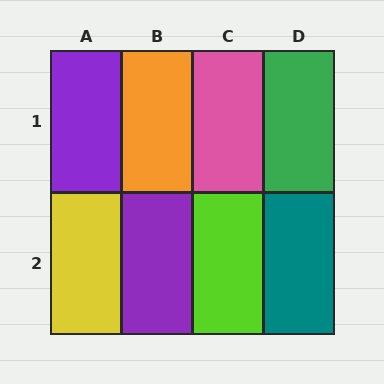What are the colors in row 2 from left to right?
Yellow, purple, lime, teal.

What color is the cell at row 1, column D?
Green.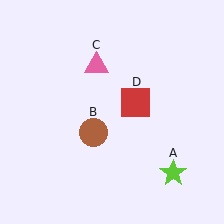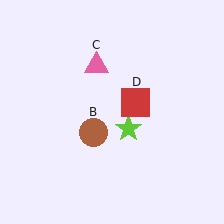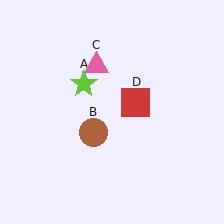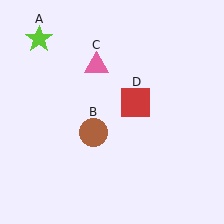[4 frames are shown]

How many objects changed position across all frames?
1 object changed position: lime star (object A).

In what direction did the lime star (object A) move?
The lime star (object A) moved up and to the left.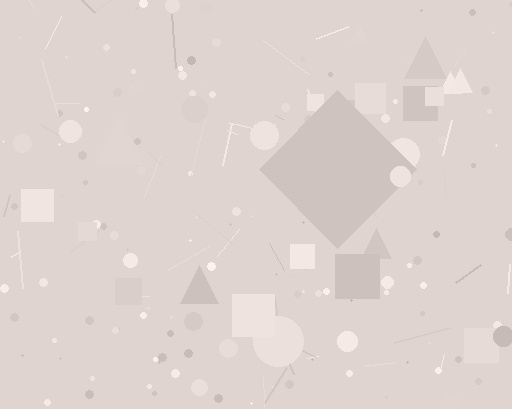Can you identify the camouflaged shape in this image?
The camouflaged shape is a diamond.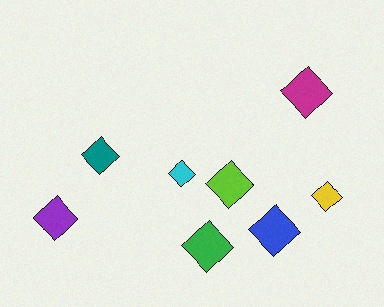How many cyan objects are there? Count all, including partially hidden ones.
There is 1 cyan object.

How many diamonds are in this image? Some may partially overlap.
There are 8 diamonds.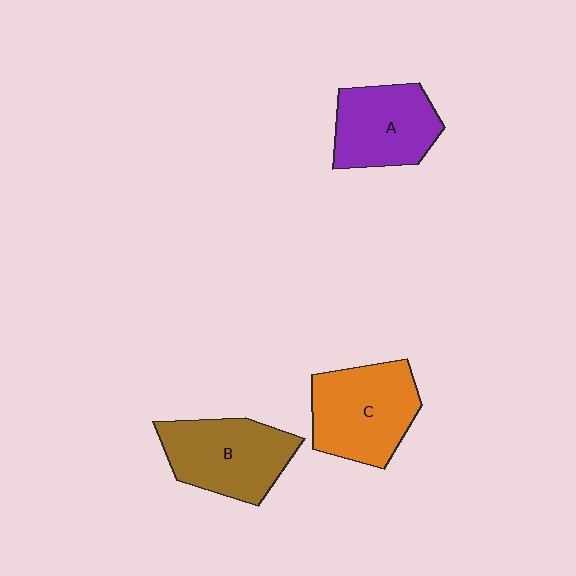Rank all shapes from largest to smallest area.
From largest to smallest: C (orange), B (brown), A (purple).